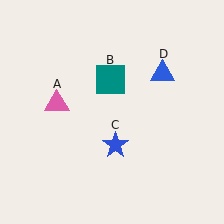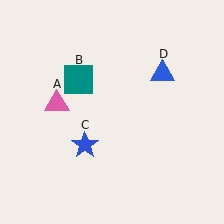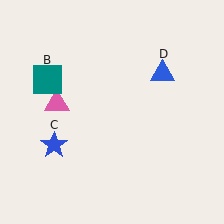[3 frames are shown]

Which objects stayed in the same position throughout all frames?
Pink triangle (object A) and blue triangle (object D) remained stationary.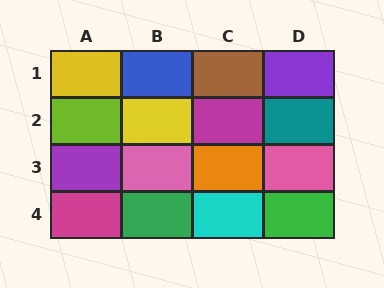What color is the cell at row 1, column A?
Yellow.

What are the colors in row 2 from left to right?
Lime, yellow, magenta, teal.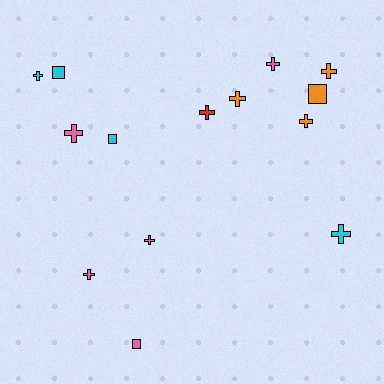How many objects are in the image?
There are 14 objects.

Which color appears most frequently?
Pink, with 5 objects.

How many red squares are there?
There are no red squares.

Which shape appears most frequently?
Cross, with 10 objects.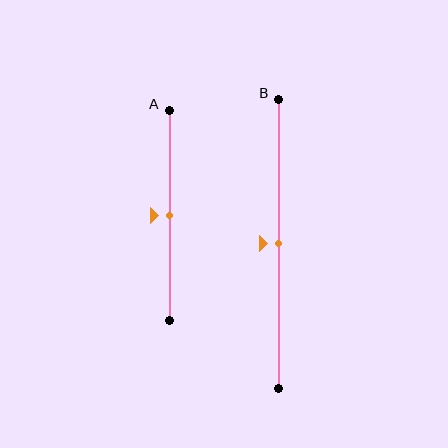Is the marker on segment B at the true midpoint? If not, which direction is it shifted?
Yes, the marker on segment B is at the true midpoint.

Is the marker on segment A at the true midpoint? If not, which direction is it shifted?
Yes, the marker on segment A is at the true midpoint.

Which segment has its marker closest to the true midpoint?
Segment A has its marker closest to the true midpoint.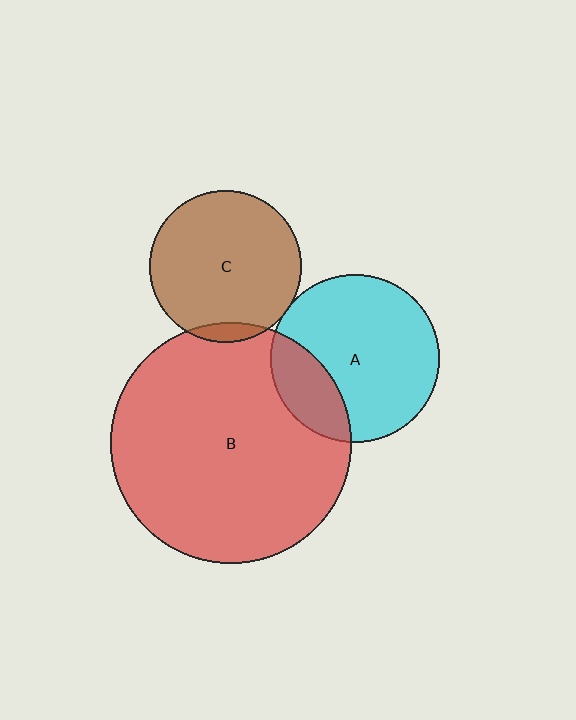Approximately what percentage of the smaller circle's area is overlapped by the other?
Approximately 25%.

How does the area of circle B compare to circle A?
Approximately 2.1 times.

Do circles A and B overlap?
Yes.